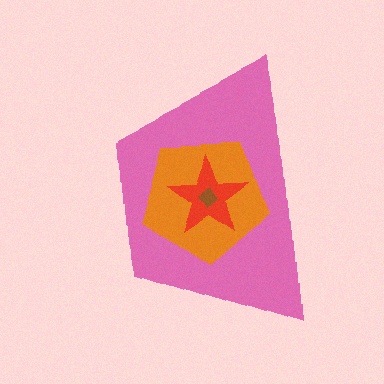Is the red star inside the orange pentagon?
Yes.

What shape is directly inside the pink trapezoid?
The orange pentagon.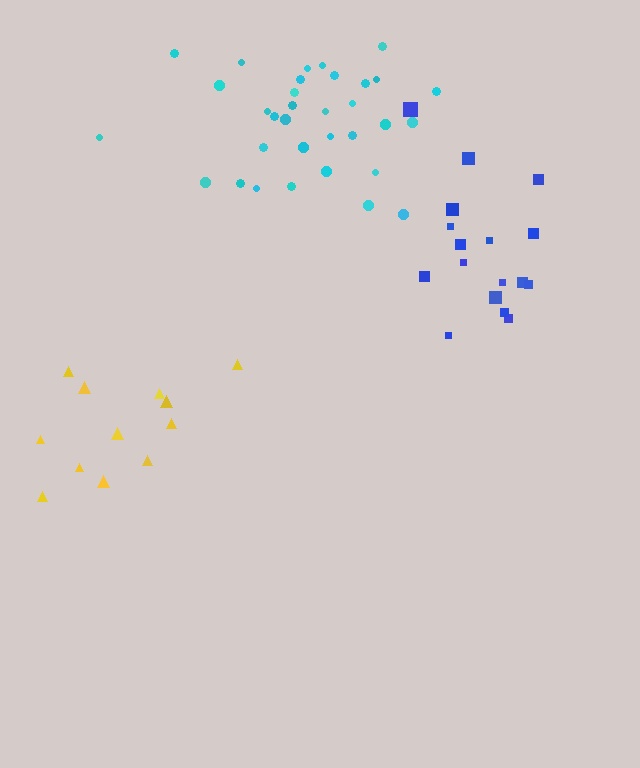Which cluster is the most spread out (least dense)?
Yellow.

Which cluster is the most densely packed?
Cyan.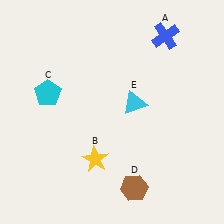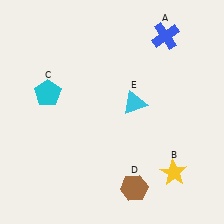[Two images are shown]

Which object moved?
The yellow star (B) moved right.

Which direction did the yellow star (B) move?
The yellow star (B) moved right.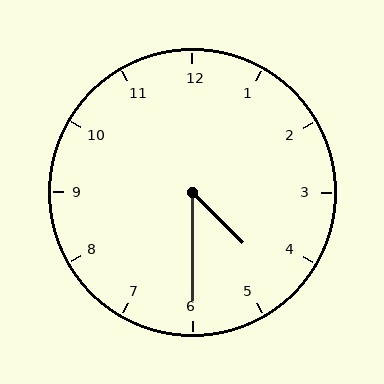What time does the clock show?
4:30.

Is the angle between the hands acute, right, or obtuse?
It is acute.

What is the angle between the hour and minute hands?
Approximately 45 degrees.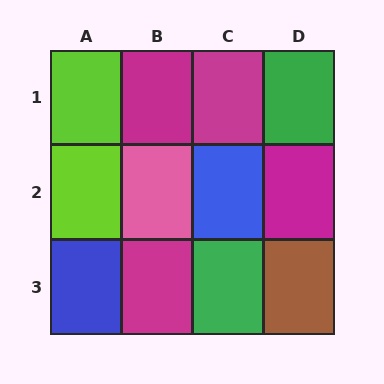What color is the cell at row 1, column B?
Magenta.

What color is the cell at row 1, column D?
Green.